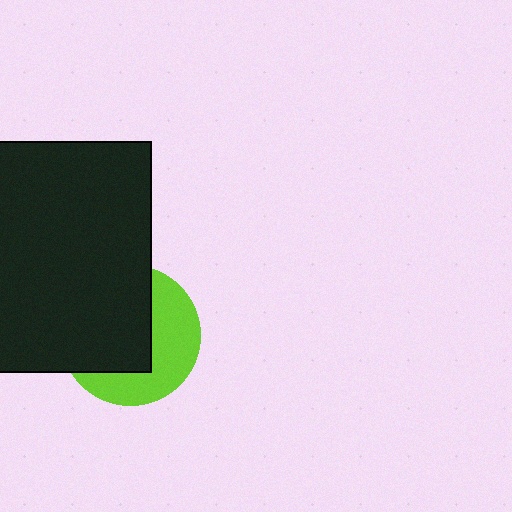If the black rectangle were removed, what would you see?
You would see the complete lime circle.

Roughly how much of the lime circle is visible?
A small part of it is visible (roughly 44%).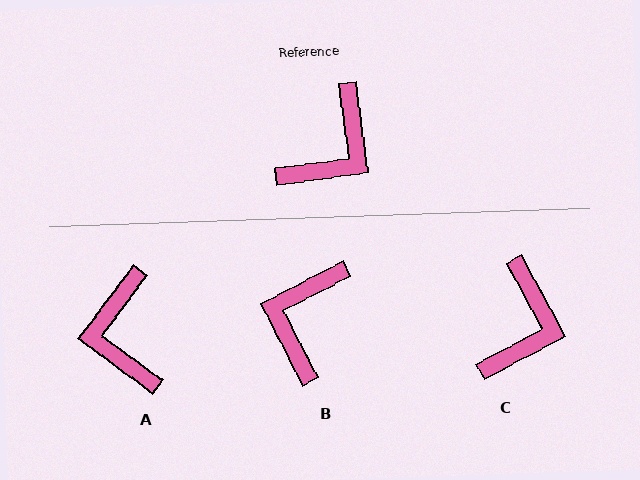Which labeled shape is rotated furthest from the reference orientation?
B, about 160 degrees away.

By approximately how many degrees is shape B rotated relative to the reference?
Approximately 160 degrees clockwise.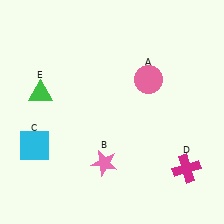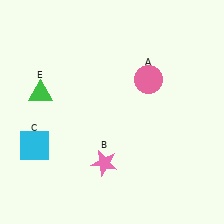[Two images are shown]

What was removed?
The magenta cross (D) was removed in Image 2.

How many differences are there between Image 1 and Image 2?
There is 1 difference between the two images.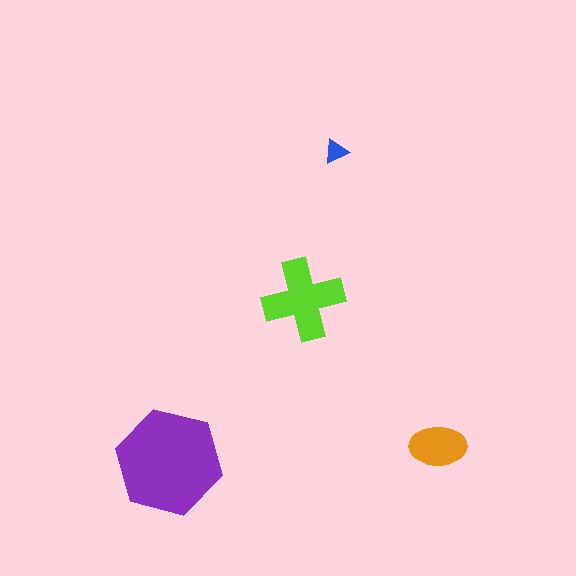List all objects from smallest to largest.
The blue triangle, the orange ellipse, the lime cross, the purple hexagon.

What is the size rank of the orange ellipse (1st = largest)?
3rd.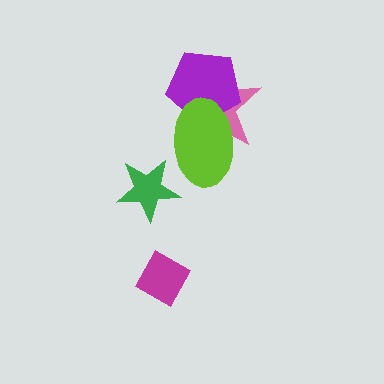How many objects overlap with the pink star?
2 objects overlap with the pink star.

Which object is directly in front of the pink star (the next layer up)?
The purple pentagon is directly in front of the pink star.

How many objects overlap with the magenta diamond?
0 objects overlap with the magenta diamond.